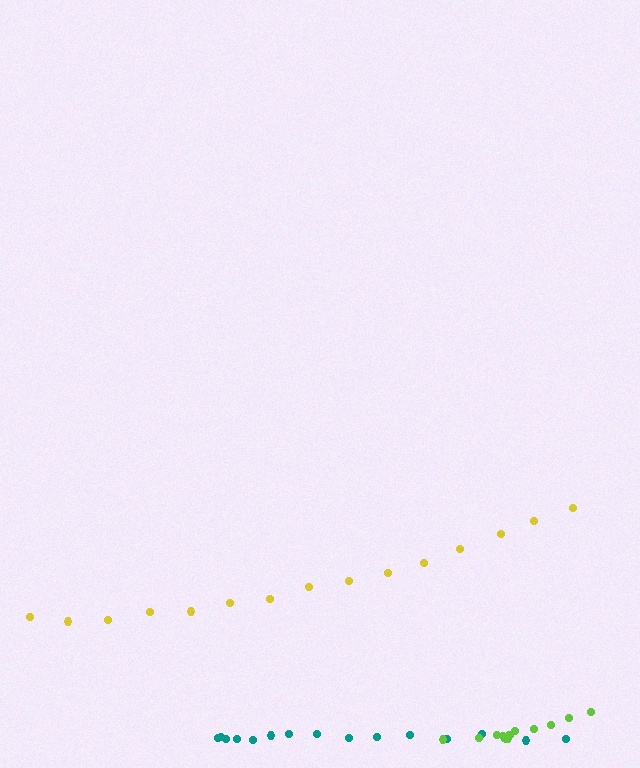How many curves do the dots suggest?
There are 3 distinct paths.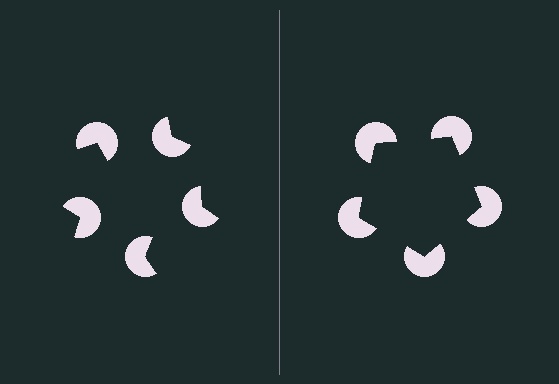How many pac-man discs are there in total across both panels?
10 — 5 on each side.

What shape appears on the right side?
An illusory pentagon.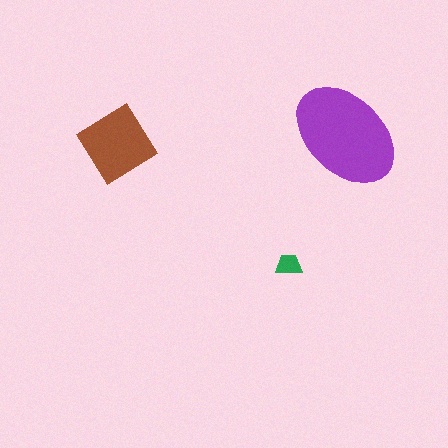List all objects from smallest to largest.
The green trapezoid, the brown diamond, the purple ellipse.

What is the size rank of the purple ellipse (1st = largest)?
1st.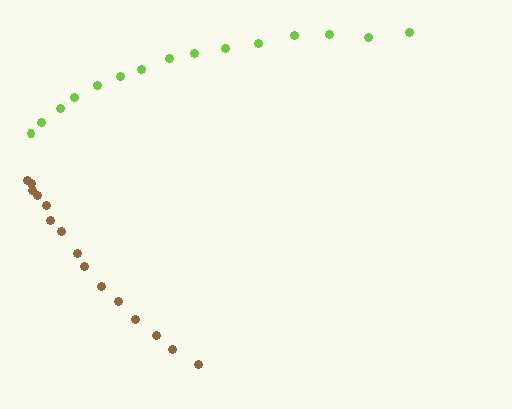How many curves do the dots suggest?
There are 2 distinct paths.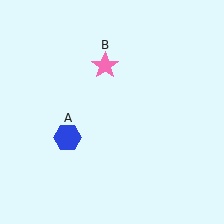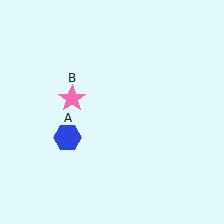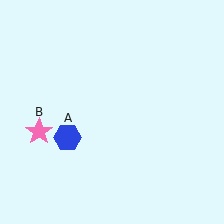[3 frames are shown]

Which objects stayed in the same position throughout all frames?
Blue hexagon (object A) remained stationary.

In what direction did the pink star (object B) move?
The pink star (object B) moved down and to the left.